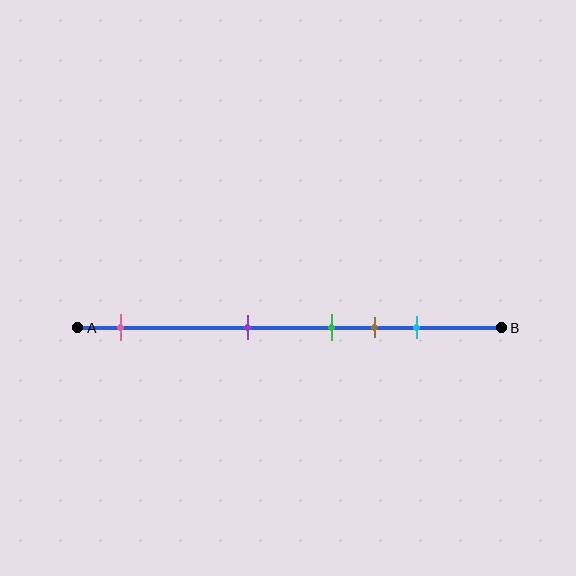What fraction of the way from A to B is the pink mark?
The pink mark is approximately 10% (0.1) of the way from A to B.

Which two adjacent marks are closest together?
The green and brown marks are the closest adjacent pair.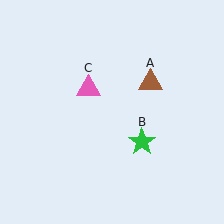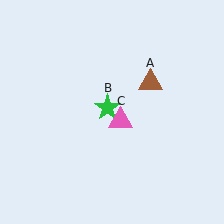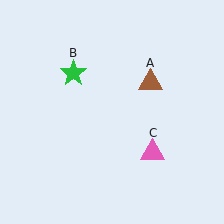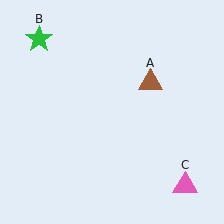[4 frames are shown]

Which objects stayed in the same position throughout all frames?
Brown triangle (object A) remained stationary.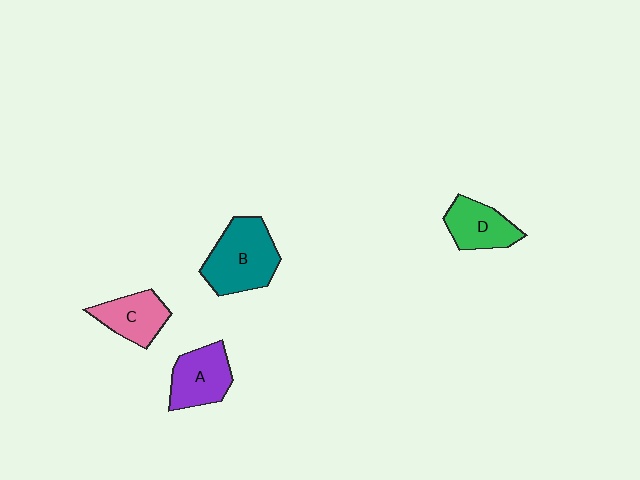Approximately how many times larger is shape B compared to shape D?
Approximately 1.5 times.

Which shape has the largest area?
Shape B (teal).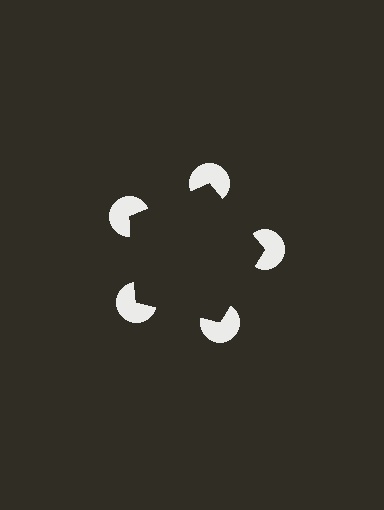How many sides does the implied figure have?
5 sides.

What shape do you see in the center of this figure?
An illusory pentagon — its edges are inferred from the aligned wedge cuts in the pac-man discs, not physically drawn.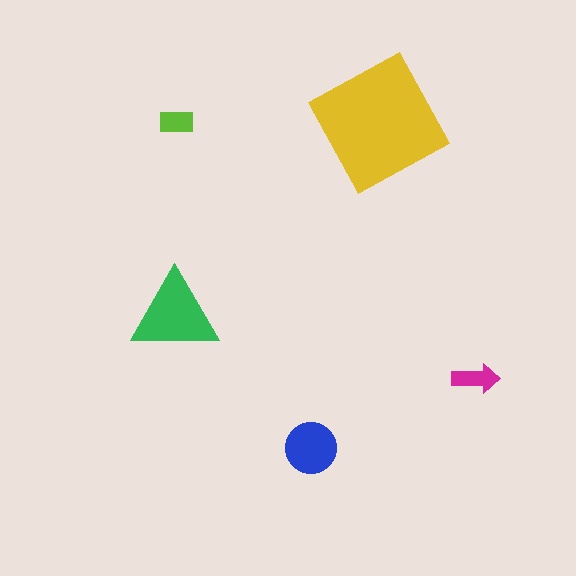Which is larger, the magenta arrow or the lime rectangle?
The magenta arrow.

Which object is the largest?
The yellow square.